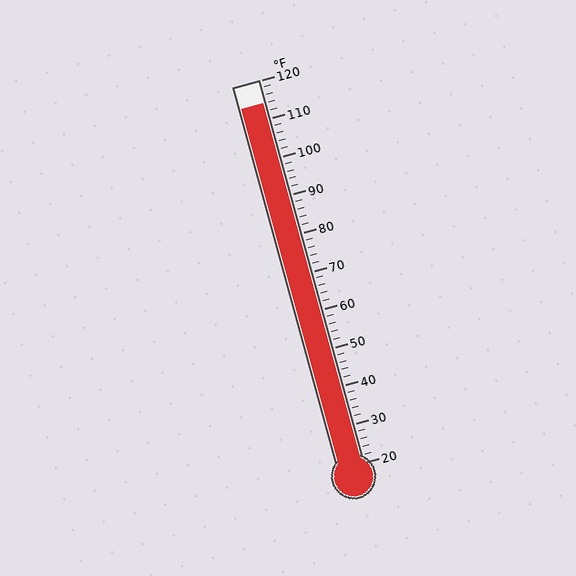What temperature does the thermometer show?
The thermometer shows approximately 114°F.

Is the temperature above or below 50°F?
The temperature is above 50°F.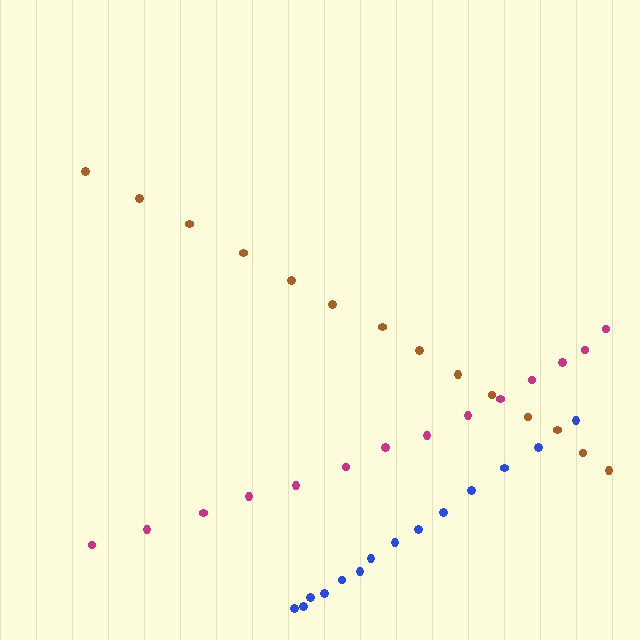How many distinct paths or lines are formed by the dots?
There are 3 distinct paths.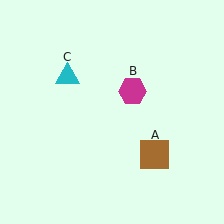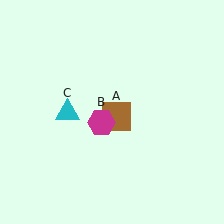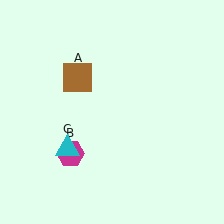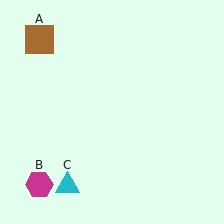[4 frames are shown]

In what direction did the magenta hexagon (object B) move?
The magenta hexagon (object B) moved down and to the left.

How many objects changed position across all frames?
3 objects changed position: brown square (object A), magenta hexagon (object B), cyan triangle (object C).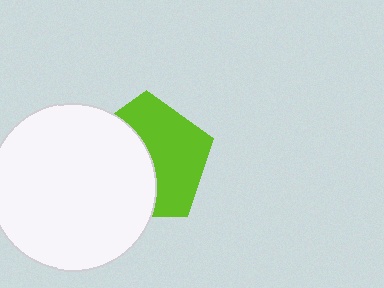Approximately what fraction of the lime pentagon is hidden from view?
Roughly 48% of the lime pentagon is hidden behind the white circle.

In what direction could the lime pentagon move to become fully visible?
The lime pentagon could move right. That would shift it out from behind the white circle entirely.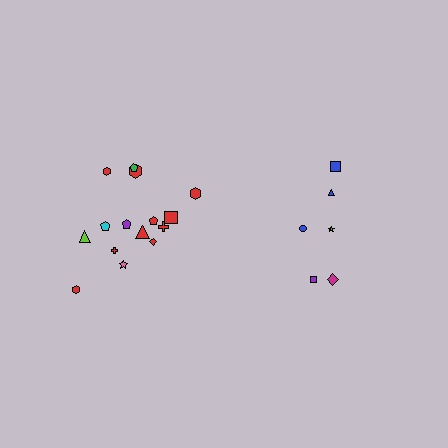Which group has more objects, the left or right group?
The left group.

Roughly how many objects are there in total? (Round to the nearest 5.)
Roughly 20 objects in total.